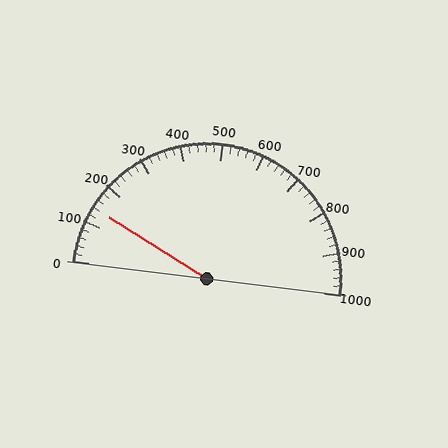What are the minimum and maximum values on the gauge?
The gauge ranges from 0 to 1000.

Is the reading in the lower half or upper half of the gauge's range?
The reading is in the lower half of the range (0 to 1000).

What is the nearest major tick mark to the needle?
The nearest major tick mark is 100.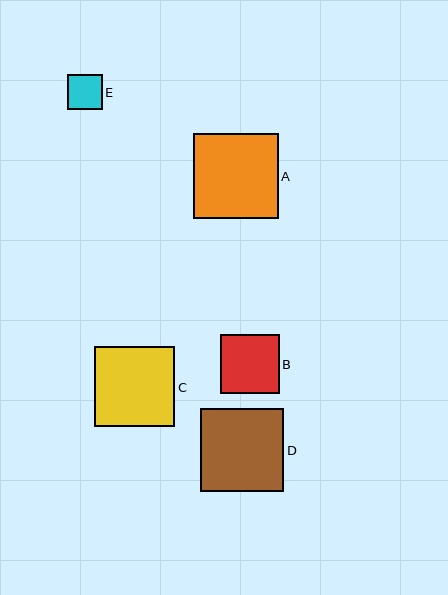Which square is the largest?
Square A is the largest with a size of approximately 85 pixels.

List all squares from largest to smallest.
From largest to smallest: A, D, C, B, E.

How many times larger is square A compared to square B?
Square A is approximately 1.4 times the size of square B.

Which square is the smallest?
Square E is the smallest with a size of approximately 35 pixels.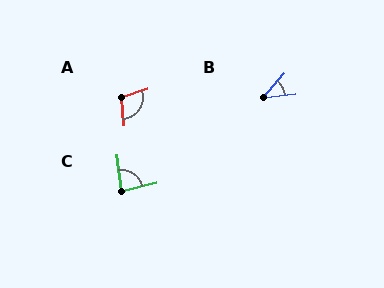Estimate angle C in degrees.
Approximately 84 degrees.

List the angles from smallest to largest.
B (42°), C (84°), A (104°).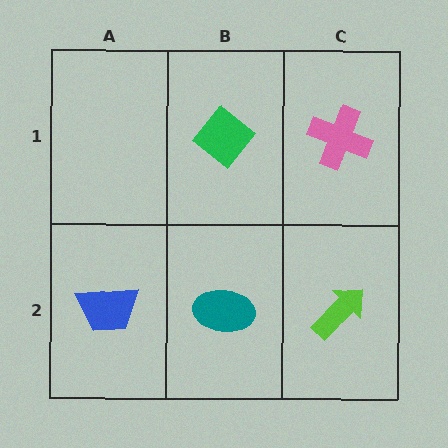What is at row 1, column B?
A green diamond.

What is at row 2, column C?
A lime arrow.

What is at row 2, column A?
A blue trapezoid.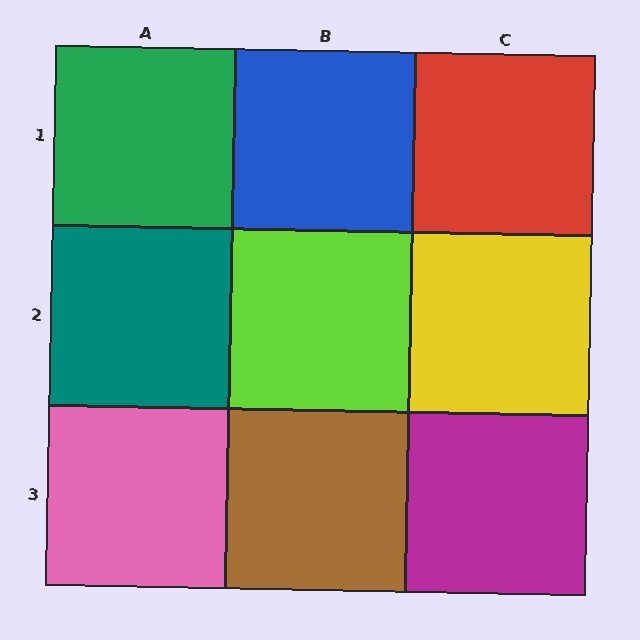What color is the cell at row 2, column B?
Lime.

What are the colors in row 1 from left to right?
Green, blue, red.